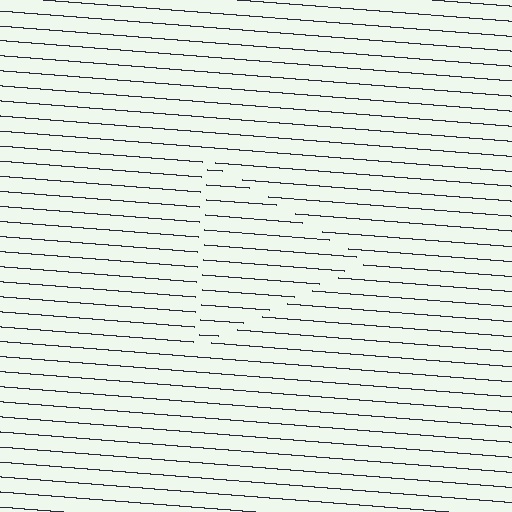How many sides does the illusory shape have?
3 sides — the line-ends trace a triangle.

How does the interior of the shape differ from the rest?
The interior of the shape contains the same grating, shifted by half a period — the contour is defined by the phase discontinuity where line-ends from the inner and outer gratings abut.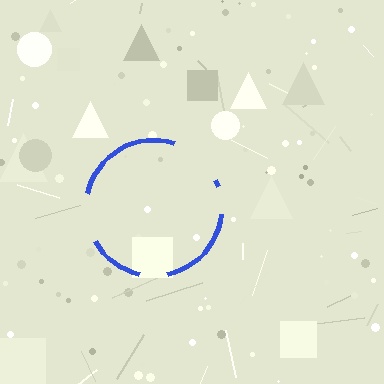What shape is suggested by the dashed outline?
The dashed outline suggests a circle.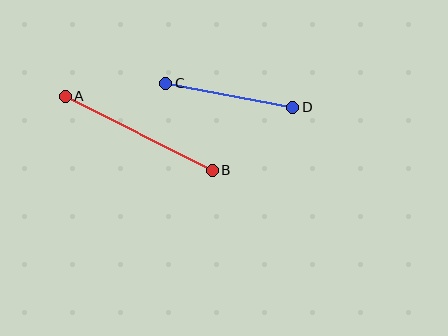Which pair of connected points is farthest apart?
Points A and B are farthest apart.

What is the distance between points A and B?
The distance is approximately 165 pixels.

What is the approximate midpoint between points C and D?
The midpoint is at approximately (229, 95) pixels.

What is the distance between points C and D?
The distance is approximately 129 pixels.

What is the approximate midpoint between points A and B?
The midpoint is at approximately (139, 133) pixels.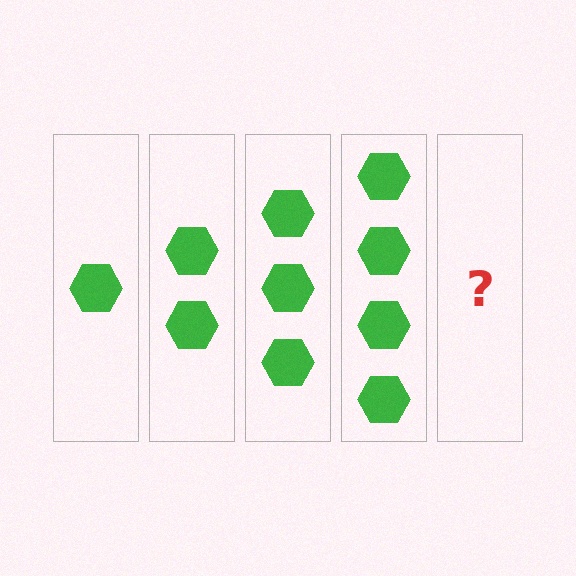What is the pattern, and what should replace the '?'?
The pattern is that each step adds one more hexagon. The '?' should be 5 hexagons.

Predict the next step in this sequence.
The next step is 5 hexagons.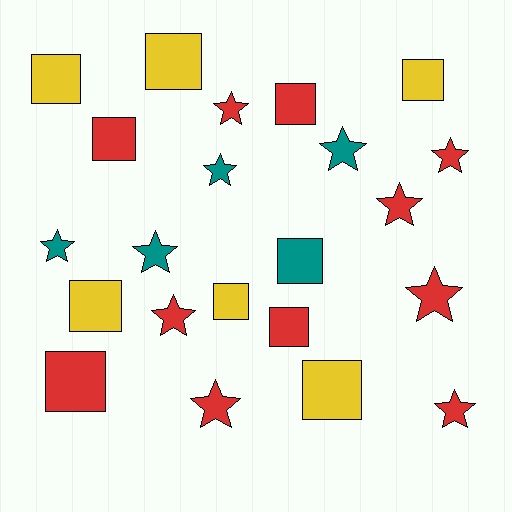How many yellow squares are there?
There are 6 yellow squares.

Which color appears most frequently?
Red, with 11 objects.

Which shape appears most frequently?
Square, with 11 objects.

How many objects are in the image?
There are 22 objects.